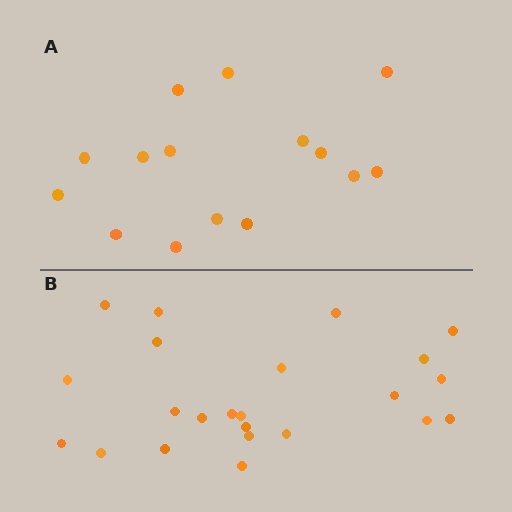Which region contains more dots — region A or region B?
Region B (the bottom region) has more dots.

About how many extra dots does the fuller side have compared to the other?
Region B has roughly 8 or so more dots than region A.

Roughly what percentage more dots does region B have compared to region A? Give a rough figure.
About 55% more.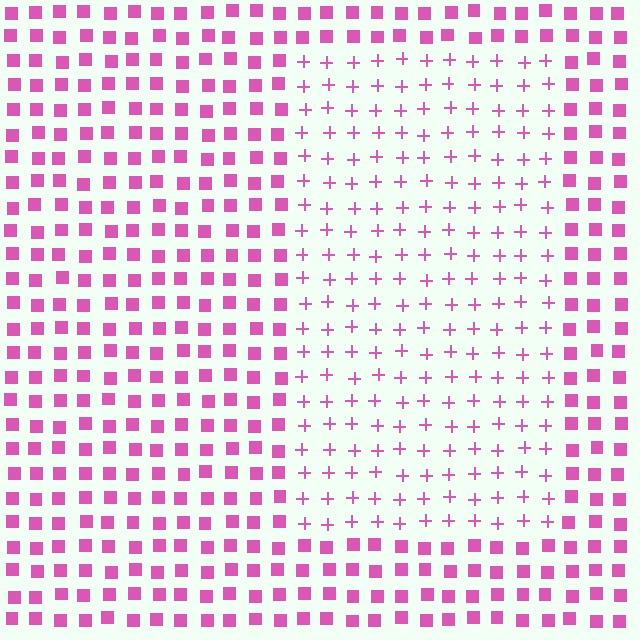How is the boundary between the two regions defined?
The boundary is defined by a change in element shape: plus signs inside vs. squares outside. All elements share the same color and spacing.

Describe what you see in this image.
The image is filled with small pink elements arranged in a uniform grid. A rectangle-shaped region contains plus signs, while the surrounding area contains squares. The boundary is defined purely by the change in element shape.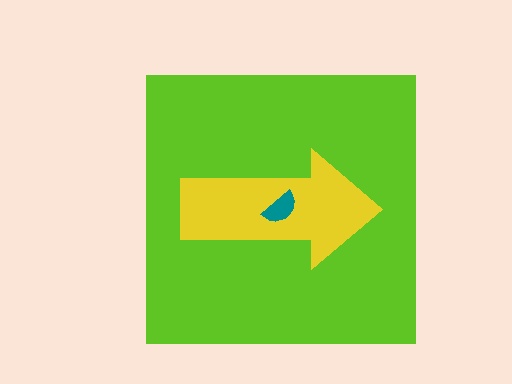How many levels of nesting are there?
3.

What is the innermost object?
The teal semicircle.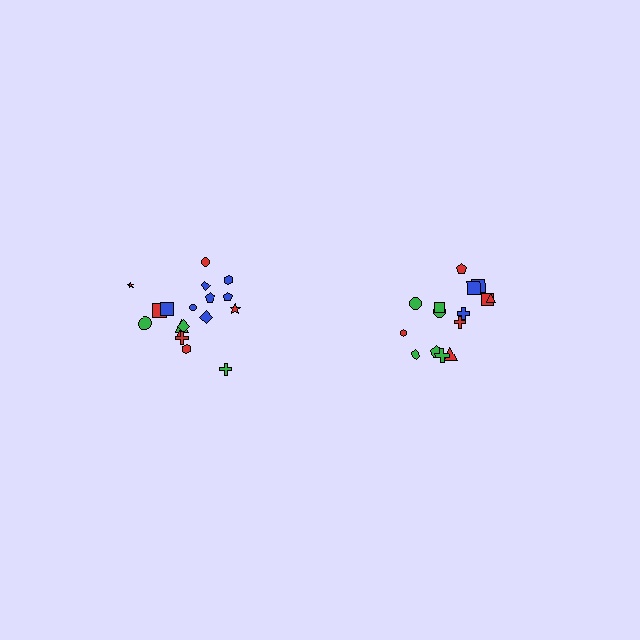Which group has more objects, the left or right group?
The left group.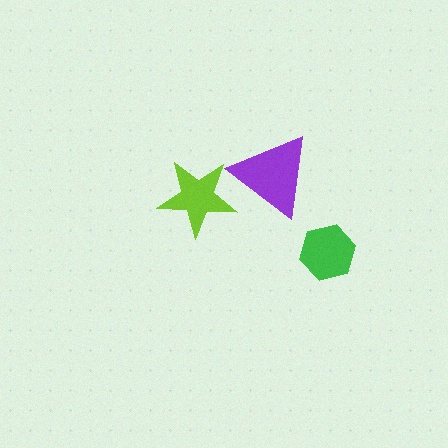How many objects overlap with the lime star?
1 object overlaps with the lime star.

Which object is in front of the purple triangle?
The lime star is in front of the purple triangle.